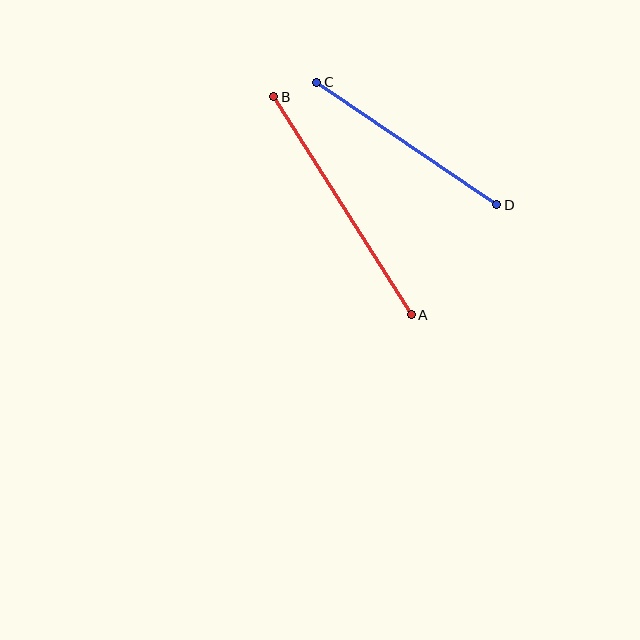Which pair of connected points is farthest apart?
Points A and B are farthest apart.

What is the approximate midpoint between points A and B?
The midpoint is at approximately (342, 206) pixels.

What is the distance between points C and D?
The distance is approximately 218 pixels.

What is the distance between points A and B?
The distance is approximately 258 pixels.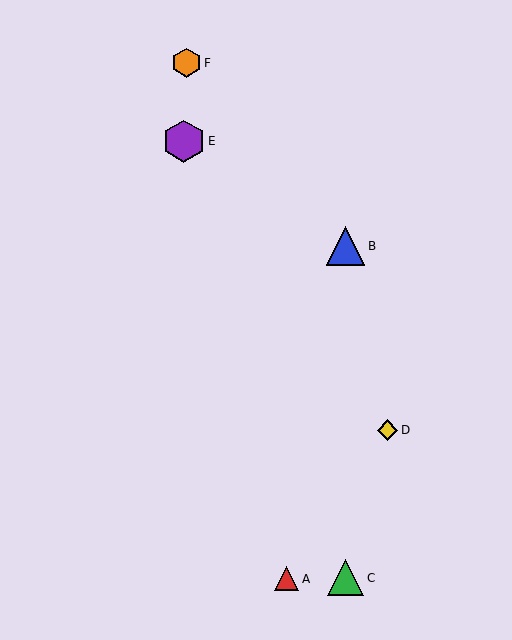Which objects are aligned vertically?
Objects B, C are aligned vertically.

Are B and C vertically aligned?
Yes, both are at x≈345.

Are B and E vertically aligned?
No, B is at x≈345 and E is at x≈184.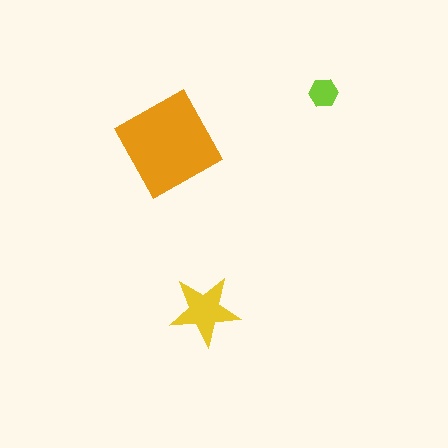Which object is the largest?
The orange diamond.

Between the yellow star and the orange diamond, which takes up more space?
The orange diamond.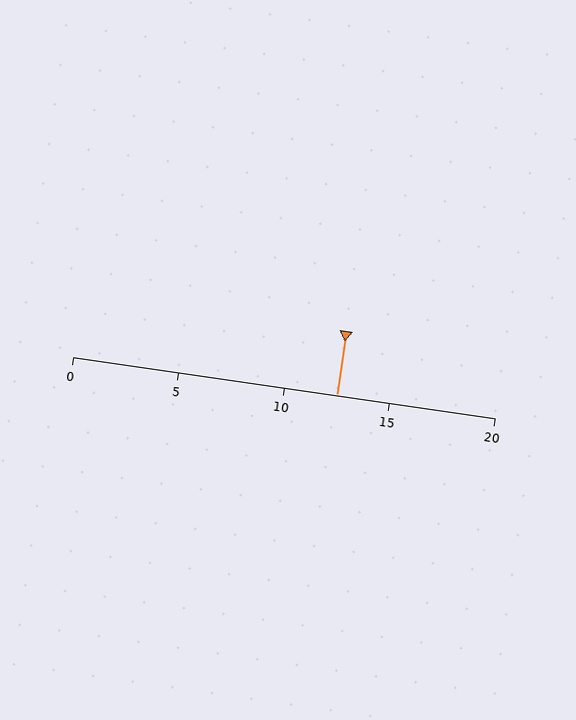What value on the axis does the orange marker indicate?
The marker indicates approximately 12.5.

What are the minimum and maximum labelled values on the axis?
The axis runs from 0 to 20.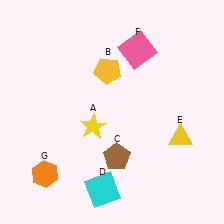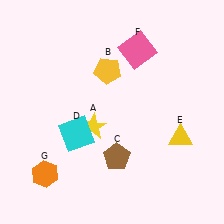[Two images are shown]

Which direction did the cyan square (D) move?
The cyan square (D) moved up.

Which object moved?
The cyan square (D) moved up.